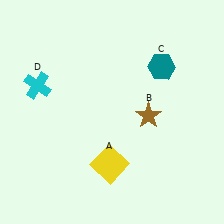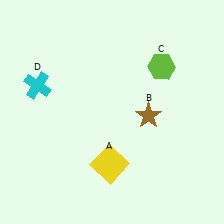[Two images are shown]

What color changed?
The hexagon (C) changed from teal in Image 1 to lime in Image 2.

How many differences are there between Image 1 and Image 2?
There is 1 difference between the two images.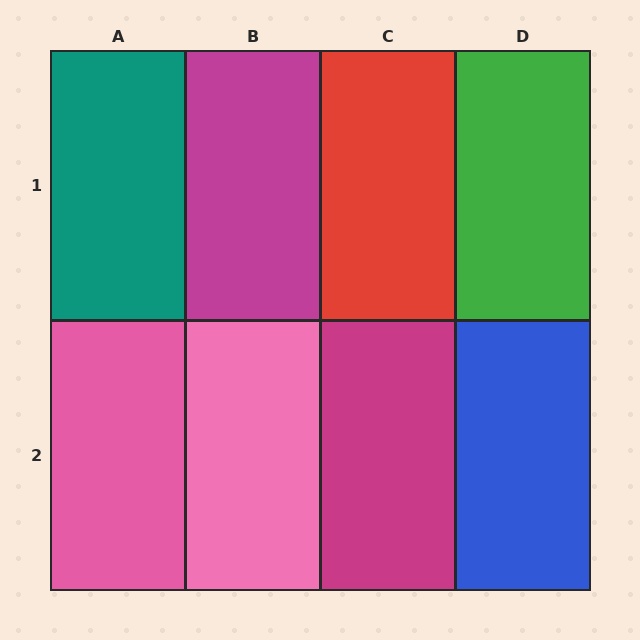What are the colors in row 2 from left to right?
Pink, pink, magenta, blue.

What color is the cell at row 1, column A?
Teal.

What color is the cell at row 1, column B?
Magenta.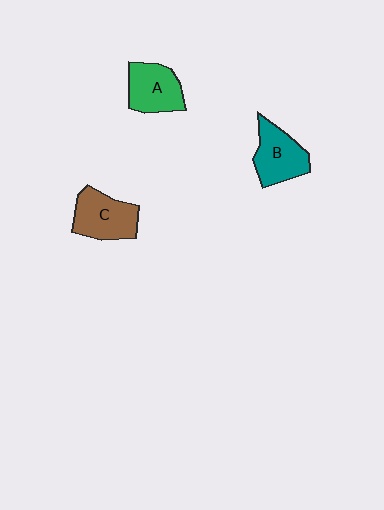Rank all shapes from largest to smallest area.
From largest to smallest: C (brown), B (teal), A (green).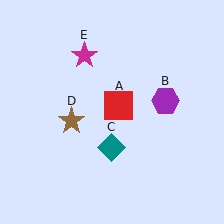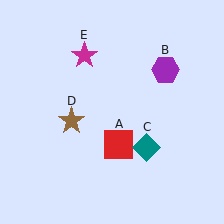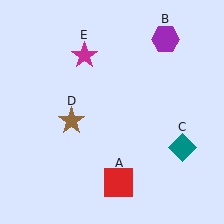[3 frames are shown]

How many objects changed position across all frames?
3 objects changed position: red square (object A), purple hexagon (object B), teal diamond (object C).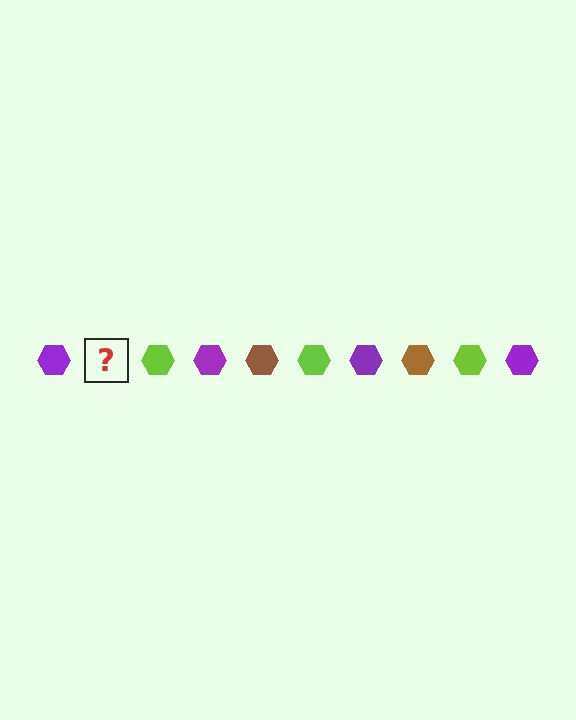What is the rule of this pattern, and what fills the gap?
The rule is that the pattern cycles through purple, brown, lime hexagons. The gap should be filled with a brown hexagon.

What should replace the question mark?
The question mark should be replaced with a brown hexagon.